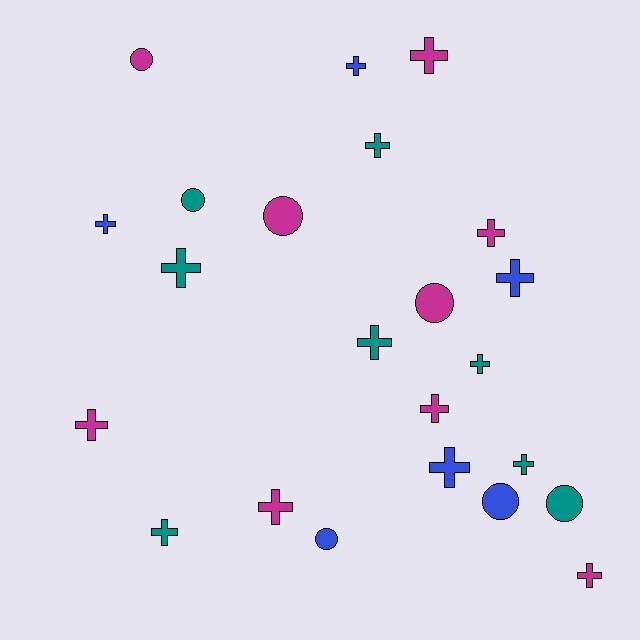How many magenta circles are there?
There are 3 magenta circles.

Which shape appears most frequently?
Cross, with 16 objects.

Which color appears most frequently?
Magenta, with 9 objects.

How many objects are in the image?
There are 23 objects.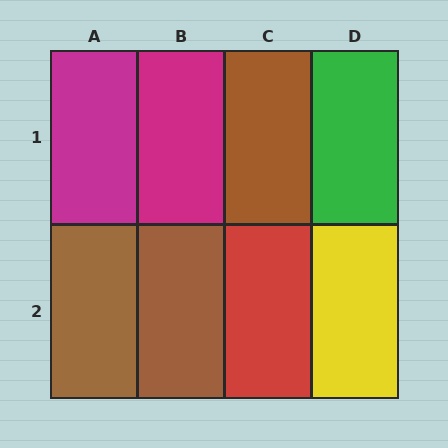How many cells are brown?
3 cells are brown.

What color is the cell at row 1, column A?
Magenta.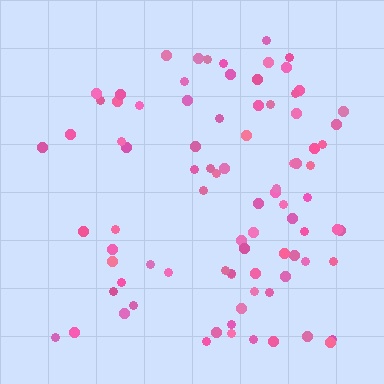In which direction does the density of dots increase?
From left to right, with the right side densest.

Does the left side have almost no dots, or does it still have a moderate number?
Still a moderate number, just noticeably fewer than the right.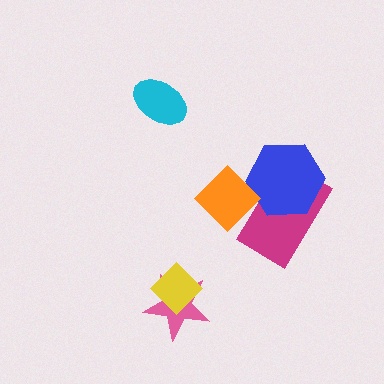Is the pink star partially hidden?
Yes, it is partially covered by another shape.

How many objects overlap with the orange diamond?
2 objects overlap with the orange diamond.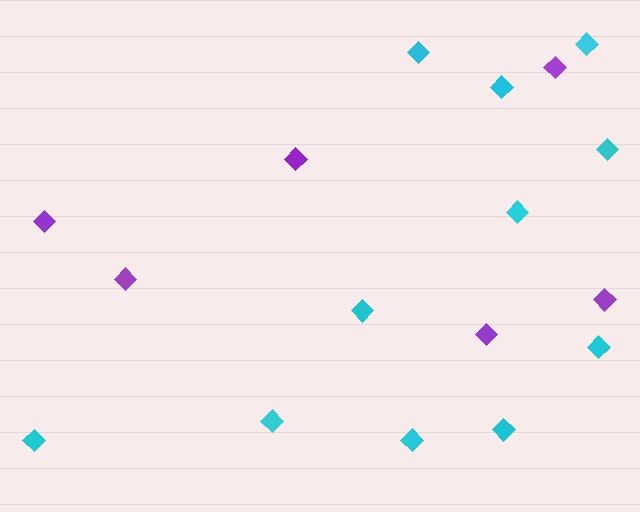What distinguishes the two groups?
There are 2 groups: one group of purple diamonds (6) and one group of cyan diamonds (11).